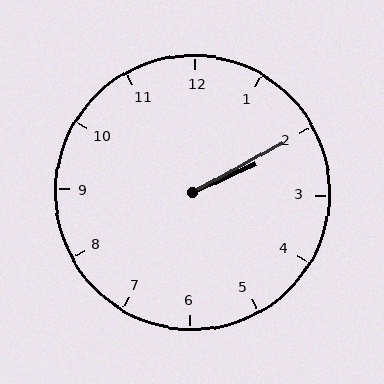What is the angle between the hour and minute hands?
Approximately 5 degrees.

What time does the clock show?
2:10.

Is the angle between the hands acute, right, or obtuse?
It is acute.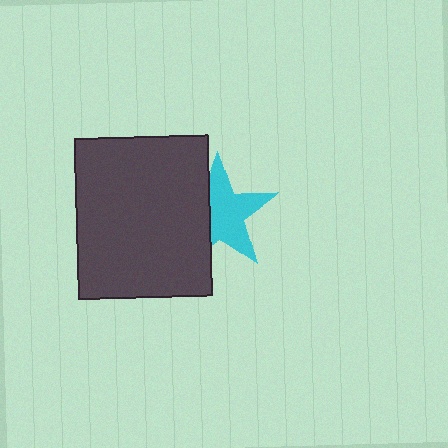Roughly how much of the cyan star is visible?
About half of it is visible (roughly 63%).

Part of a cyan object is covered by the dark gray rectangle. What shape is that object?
It is a star.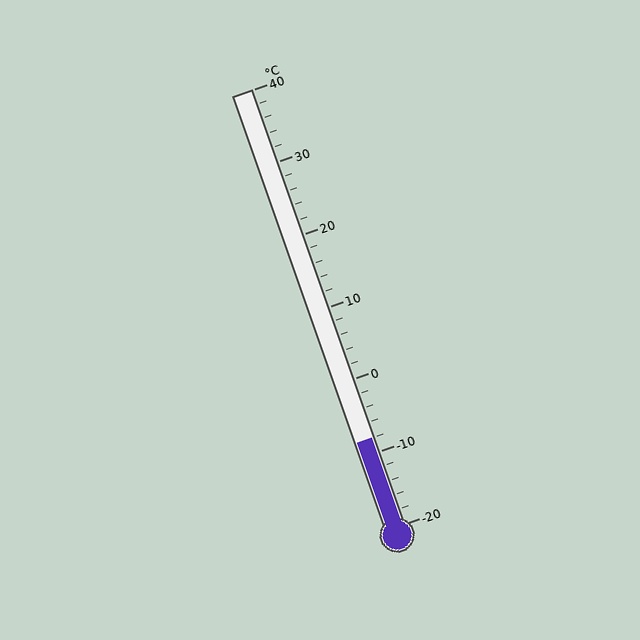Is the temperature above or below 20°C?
The temperature is below 20°C.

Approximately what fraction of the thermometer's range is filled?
The thermometer is filled to approximately 20% of its range.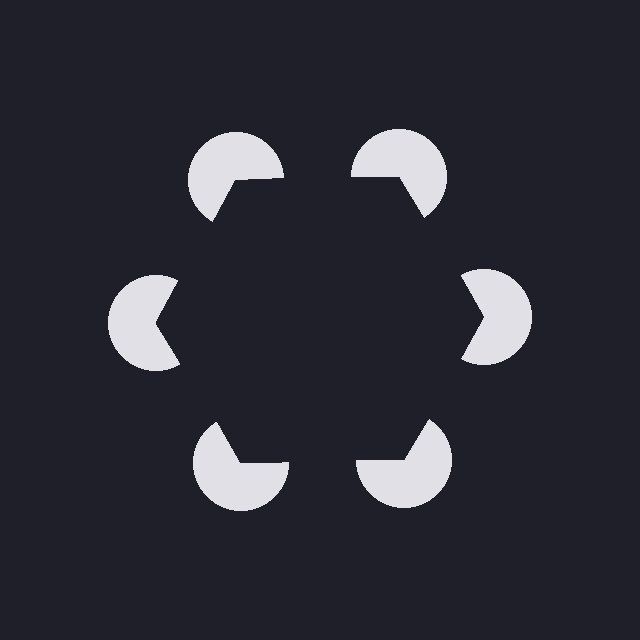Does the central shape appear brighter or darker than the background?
It typically appears slightly darker than the background, even though no actual brightness change is drawn.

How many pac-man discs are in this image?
There are 6 — one at each vertex of the illusory hexagon.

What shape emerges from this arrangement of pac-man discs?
An illusory hexagon — its edges are inferred from the aligned wedge cuts in the pac-man discs, not physically drawn.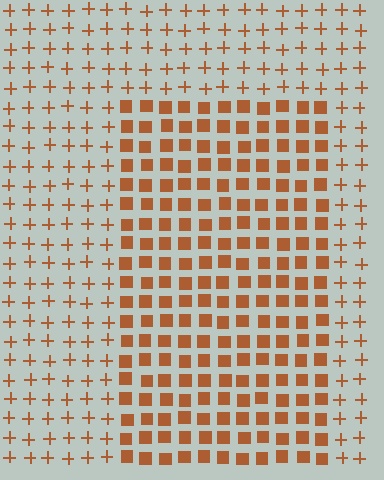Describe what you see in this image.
The image is filled with small brown elements arranged in a uniform grid. A rectangle-shaped region contains squares, while the surrounding area contains plus signs. The boundary is defined purely by the change in element shape.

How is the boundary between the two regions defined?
The boundary is defined by a change in element shape: squares inside vs. plus signs outside. All elements share the same color and spacing.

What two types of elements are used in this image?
The image uses squares inside the rectangle region and plus signs outside it.